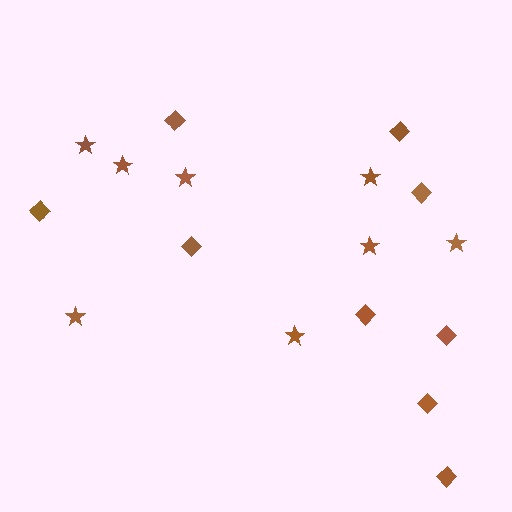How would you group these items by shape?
There are 2 groups: one group of diamonds (9) and one group of stars (8).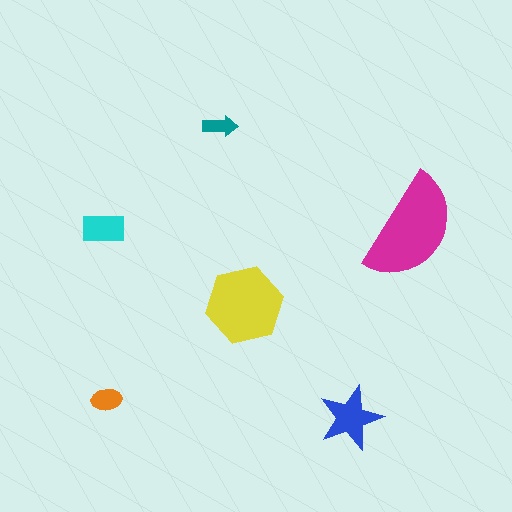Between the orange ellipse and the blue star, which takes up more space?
The blue star.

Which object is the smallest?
The teal arrow.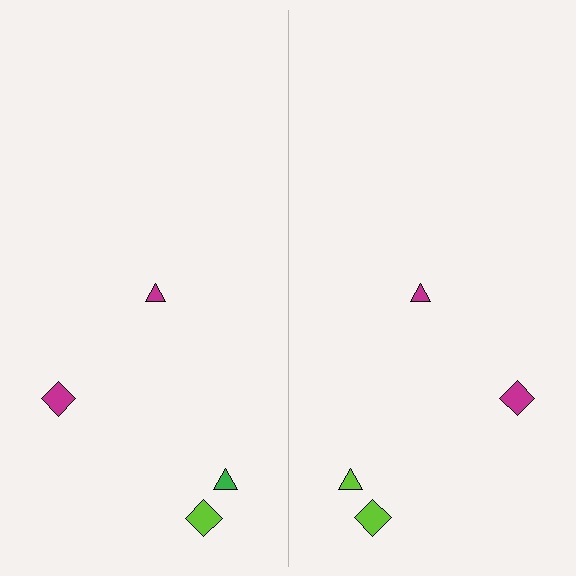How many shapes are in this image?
There are 8 shapes in this image.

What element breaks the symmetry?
The lime triangle on the right side breaks the symmetry — its mirror counterpart is green.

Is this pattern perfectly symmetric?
No, the pattern is not perfectly symmetric. The lime triangle on the right side breaks the symmetry — its mirror counterpart is green.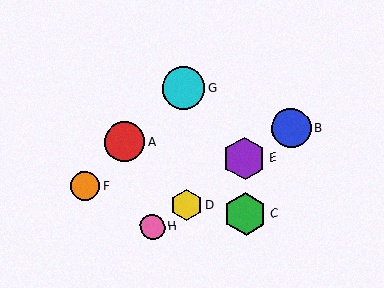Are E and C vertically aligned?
Yes, both are at x≈245.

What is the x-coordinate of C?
Object C is at x≈246.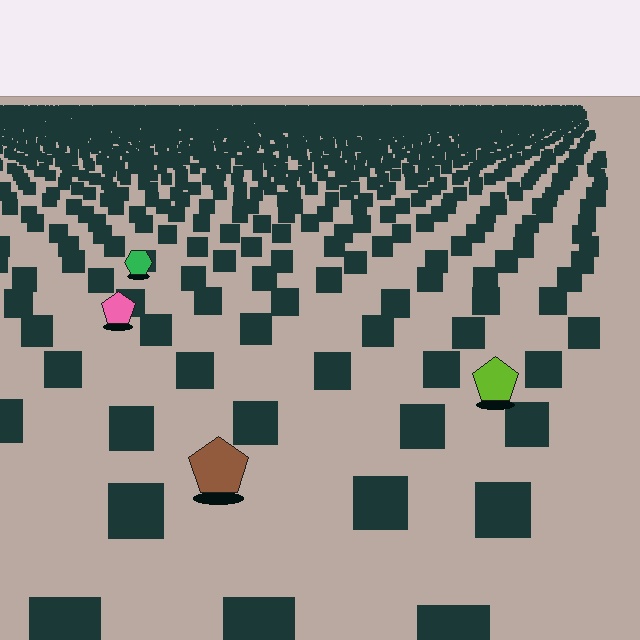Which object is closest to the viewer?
The brown pentagon is closest. The texture marks near it are larger and more spread out.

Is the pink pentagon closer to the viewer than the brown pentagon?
No. The brown pentagon is closer — you can tell from the texture gradient: the ground texture is coarser near it.